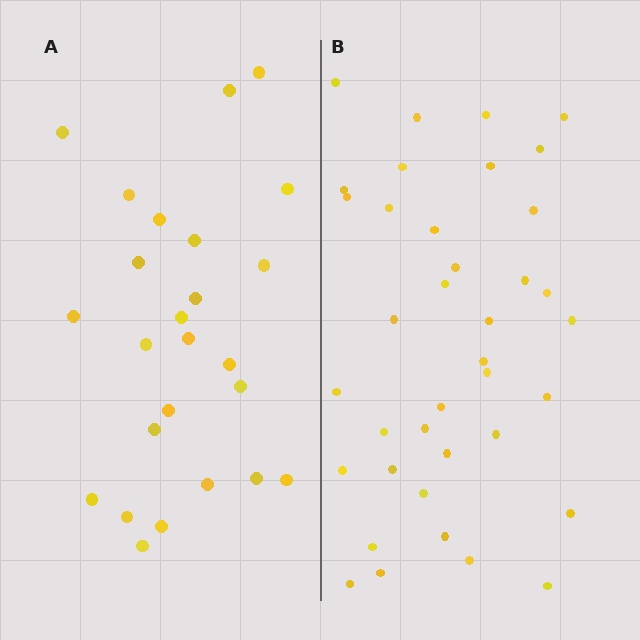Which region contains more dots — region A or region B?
Region B (the right region) has more dots.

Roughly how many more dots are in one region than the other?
Region B has approximately 15 more dots than region A.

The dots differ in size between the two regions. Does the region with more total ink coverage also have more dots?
No. Region A has more total ink coverage because its dots are larger, but region B actually contains more individual dots. Total area can be misleading — the number of items is what matters here.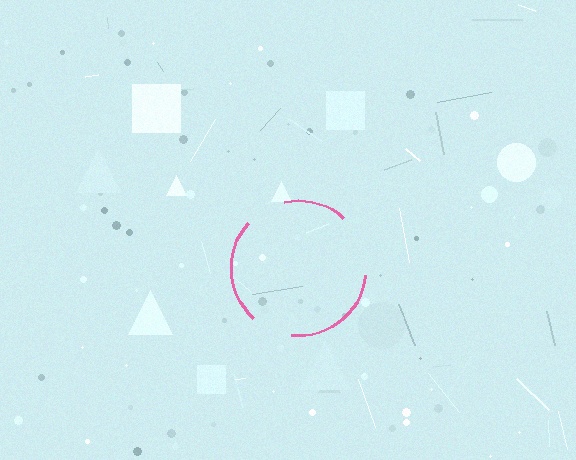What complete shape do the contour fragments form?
The contour fragments form a circle.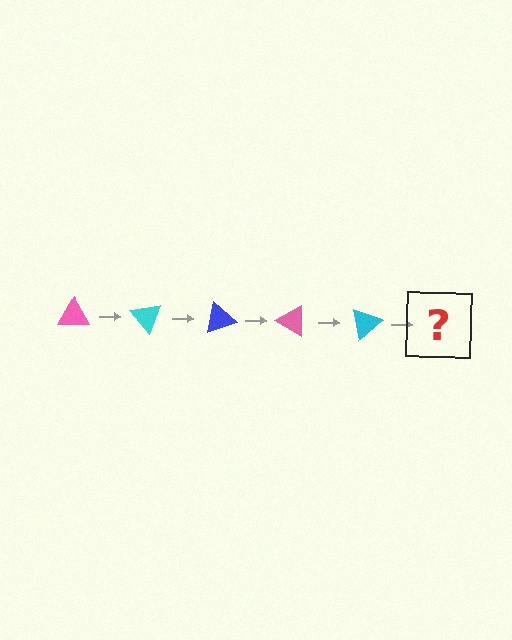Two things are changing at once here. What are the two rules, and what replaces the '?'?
The two rules are that it rotates 50 degrees each step and the color cycles through pink, cyan, and blue. The '?' should be a blue triangle, rotated 250 degrees from the start.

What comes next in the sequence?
The next element should be a blue triangle, rotated 250 degrees from the start.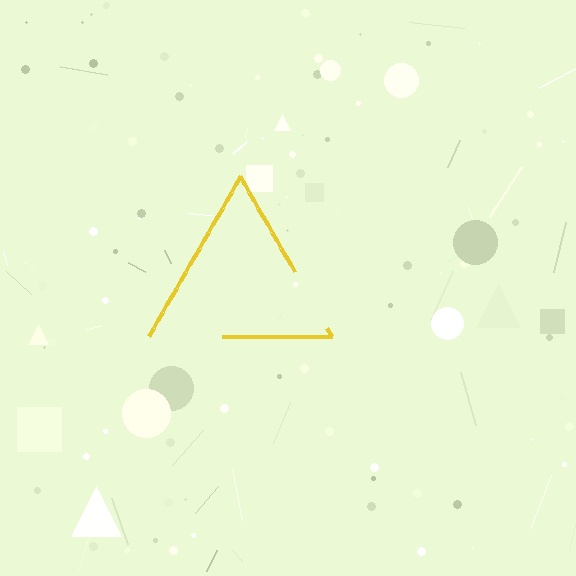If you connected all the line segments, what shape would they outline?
They would outline a triangle.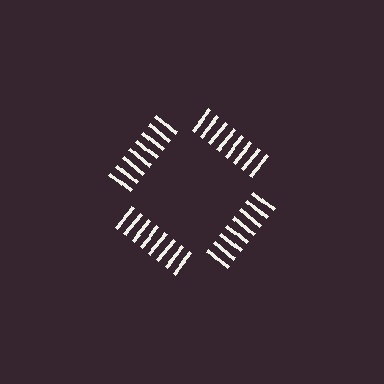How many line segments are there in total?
32 — 8 along each of the 4 edges.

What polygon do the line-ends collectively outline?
An illusory square — the line segments terminate on its edges but no continuous stroke is drawn.